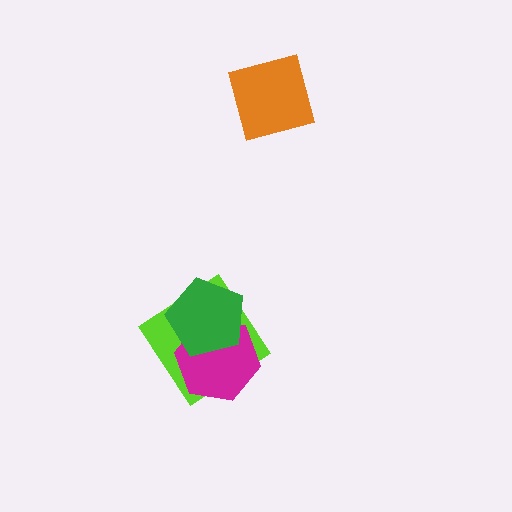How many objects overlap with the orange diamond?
0 objects overlap with the orange diamond.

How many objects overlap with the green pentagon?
2 objects overlap with the green pentagon.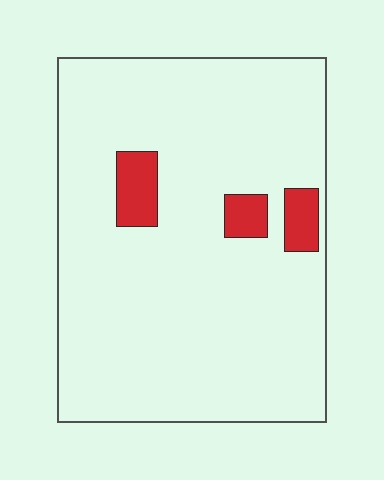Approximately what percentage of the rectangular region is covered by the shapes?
Approximately 5%.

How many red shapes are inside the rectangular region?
3.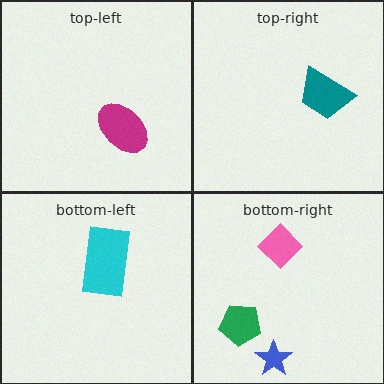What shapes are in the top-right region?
The teal trapezoid.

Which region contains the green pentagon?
The bottom-right region.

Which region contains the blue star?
The bottom-right region.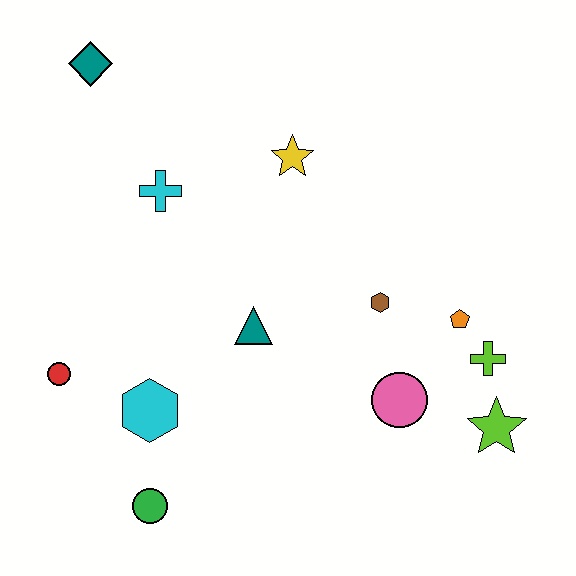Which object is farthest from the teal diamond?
The lime star is farthest from the teal diamond.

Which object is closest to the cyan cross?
The yellow star is closest to the cyan cross.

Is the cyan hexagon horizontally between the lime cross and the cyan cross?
No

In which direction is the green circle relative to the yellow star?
The green circle is below the yellow star.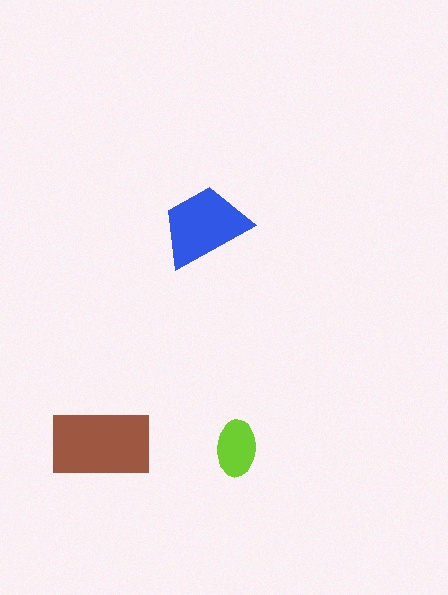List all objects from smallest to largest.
The lime ellipse, the blue trapezoid, the brown rectangle.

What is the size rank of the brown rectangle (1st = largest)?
1st.